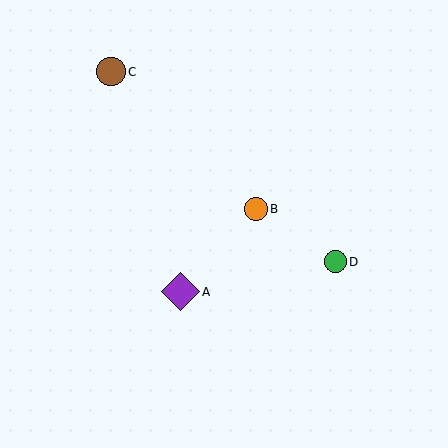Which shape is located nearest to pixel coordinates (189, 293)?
The purple diamond (labeled A) at (180, 292) is nearest to that location.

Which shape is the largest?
The purple diamond (labeled A) is the largest.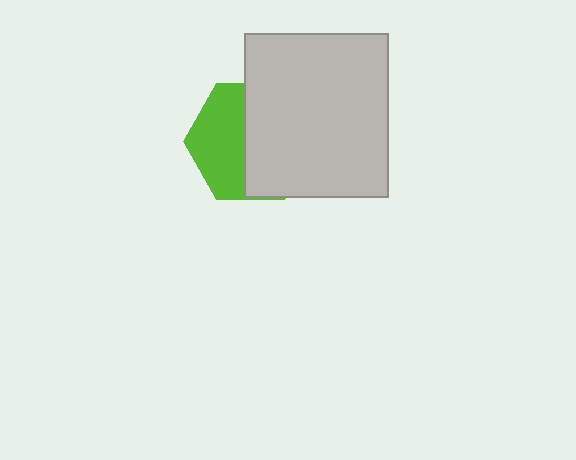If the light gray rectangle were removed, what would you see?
You would see the complete lime hexagon.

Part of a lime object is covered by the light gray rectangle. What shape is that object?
It is a hexagon.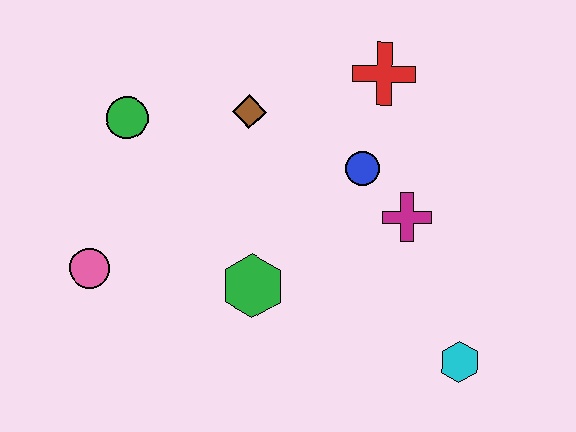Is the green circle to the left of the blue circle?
Yes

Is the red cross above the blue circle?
Yes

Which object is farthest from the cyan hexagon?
The green circle is farthest from the cyan hexagon.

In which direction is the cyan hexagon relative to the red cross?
The cyan hexagon is below the red cross.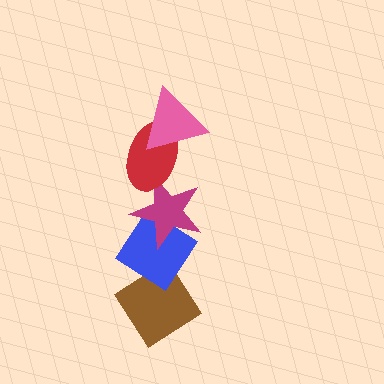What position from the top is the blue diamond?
The blue diamond is 4th from the top.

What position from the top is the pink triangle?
The pink triangle is 1st from the top.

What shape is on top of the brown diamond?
The blue diamond is on top of the brown diamond.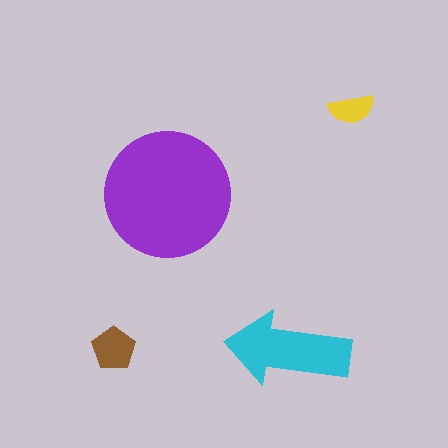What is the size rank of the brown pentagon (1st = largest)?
3rd.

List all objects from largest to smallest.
The purple circle, the cyan arrow, the brown pentagon, the yellow semicircle.